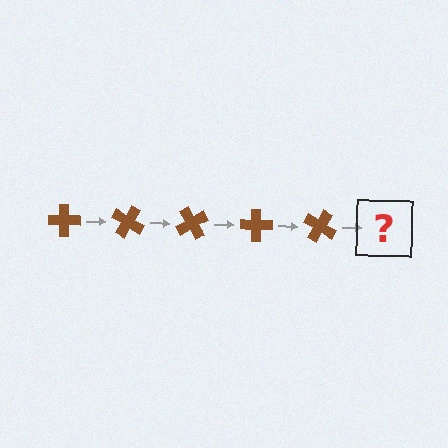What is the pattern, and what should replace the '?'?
The pattern is that the cross rotates 30 degrees each step. The '?' should be a brown cross rotated 150 degrees.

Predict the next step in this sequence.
The next step is a brown cross rotated 150 degrees.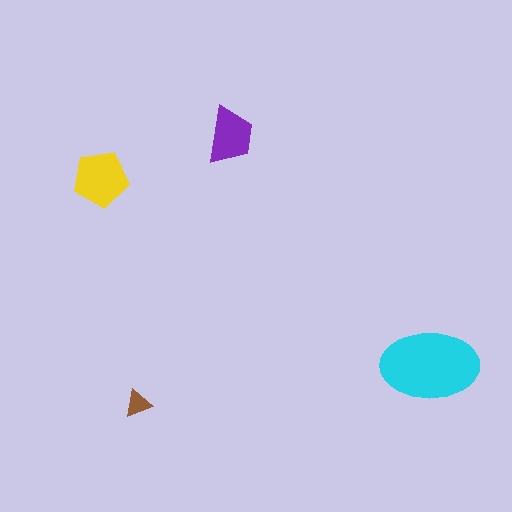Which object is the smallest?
The brown triangle.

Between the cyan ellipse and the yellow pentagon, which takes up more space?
The cyan ellipse.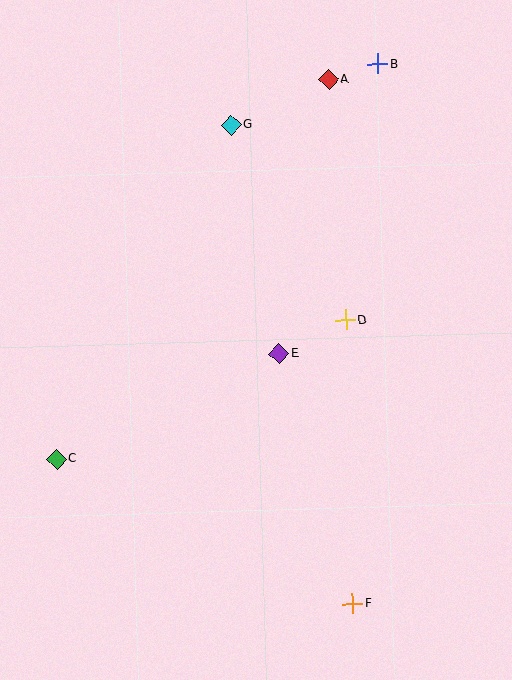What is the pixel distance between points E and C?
The distance between E and C is 247 pixels.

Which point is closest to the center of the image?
Point E at (279, 354) is closest to the center.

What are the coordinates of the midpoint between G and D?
The midpoint between G and D is at (288, 222).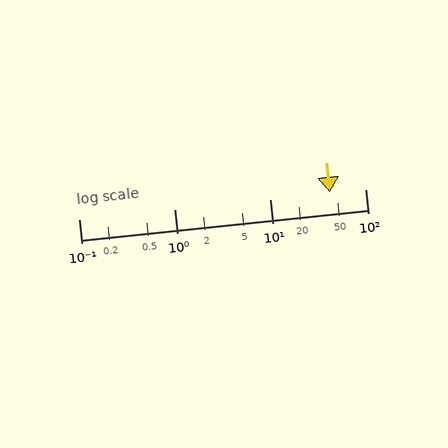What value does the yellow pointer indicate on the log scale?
The pointer indicates approximately 43.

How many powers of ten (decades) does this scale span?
The scale spans 3 decades, from 0.1 to 100.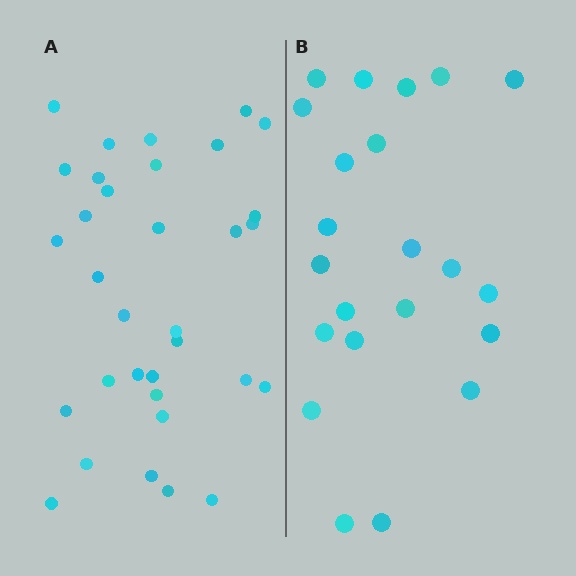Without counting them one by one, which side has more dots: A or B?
Region A (the left region) has more dots.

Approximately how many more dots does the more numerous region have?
Region A has roughly 12 or so more dots than region B.